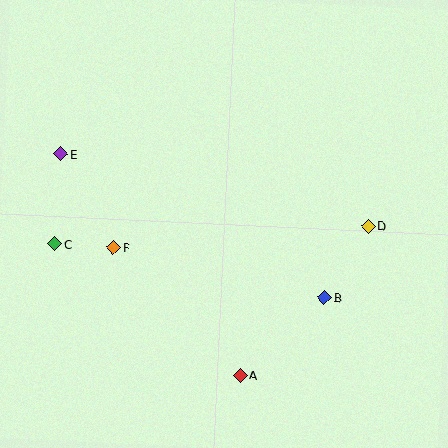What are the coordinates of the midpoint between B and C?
The midpoint between B and C is at (189, 271).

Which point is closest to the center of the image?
Point F at (113, 248) is closest to the center.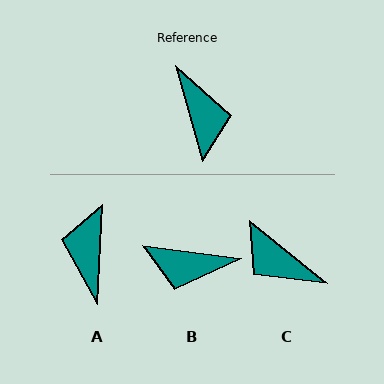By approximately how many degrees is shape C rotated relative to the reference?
Approximately 145 degrees clockwise.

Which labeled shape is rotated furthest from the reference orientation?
A, about 162 degrees away.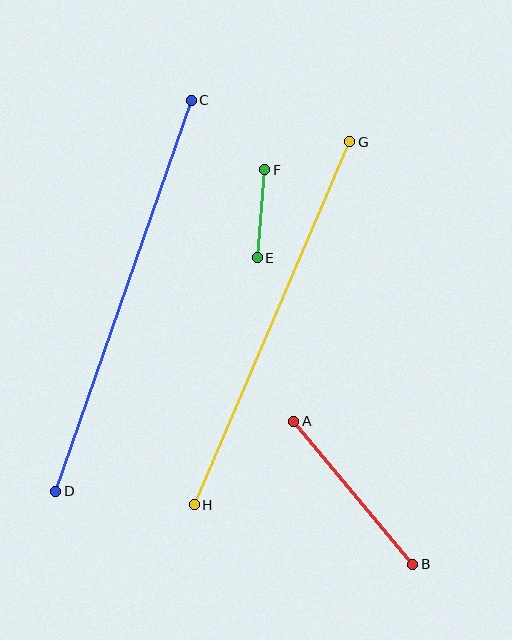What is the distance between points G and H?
The distance is approximately 395 pixels.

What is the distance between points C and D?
The distance is approximately 414 pixels.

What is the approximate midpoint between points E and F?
The midpoint is at approximately (261, 214) pixels.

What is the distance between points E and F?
The distance is approximately 88 pixels.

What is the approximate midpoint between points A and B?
The midpoint is at approximately (353, 493) pixels.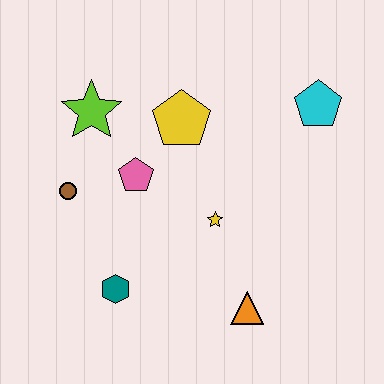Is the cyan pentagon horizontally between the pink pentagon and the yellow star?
No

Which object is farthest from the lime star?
The orange triangle is farthest from the lime star.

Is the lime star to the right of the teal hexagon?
No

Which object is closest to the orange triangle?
The yellow star is closest to the orange triangle.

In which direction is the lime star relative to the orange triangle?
The lime star is above the orange triangle.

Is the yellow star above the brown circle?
No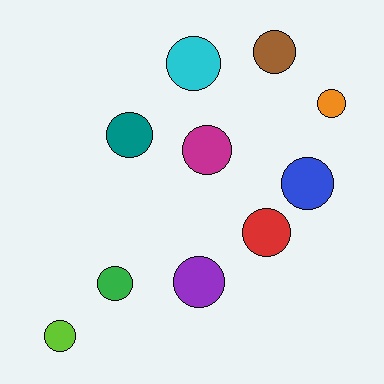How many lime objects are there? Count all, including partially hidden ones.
There is 1 lime object.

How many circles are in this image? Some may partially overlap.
There are 10 circles.